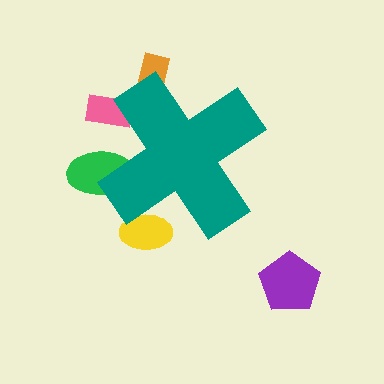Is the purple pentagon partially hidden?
No, the purple pentagon is fully visible.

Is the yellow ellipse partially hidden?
Yes, the yellow ellipse is partially hidden behind the teal cross.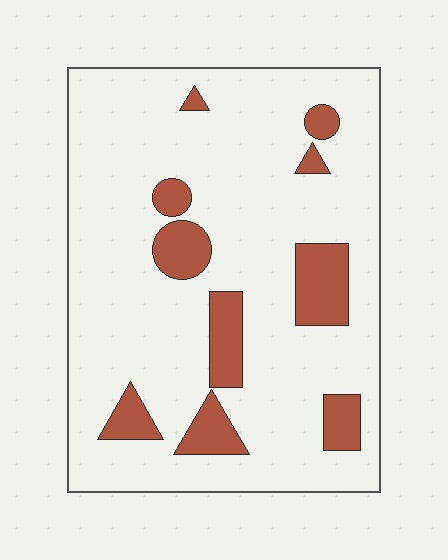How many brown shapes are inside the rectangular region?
10.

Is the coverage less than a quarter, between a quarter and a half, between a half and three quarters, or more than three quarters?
Less than a quarter.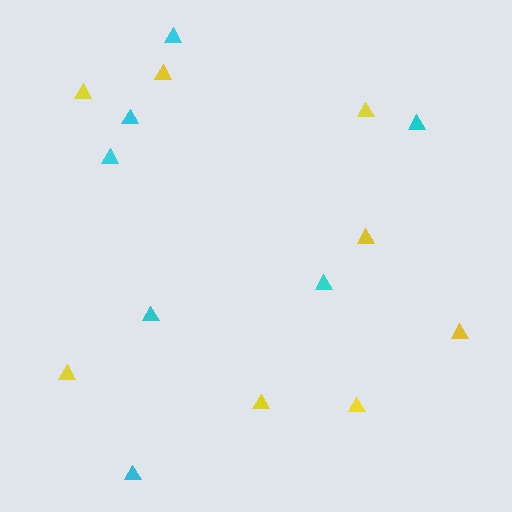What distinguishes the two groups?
There are 2 groups: one group of cyan triangles (7) and one group of yellow triangles (8).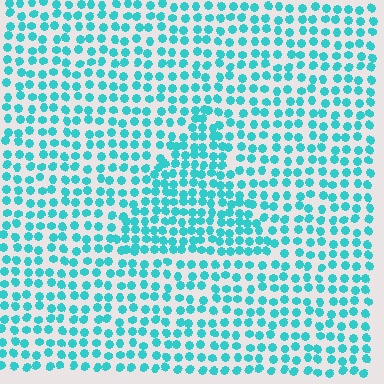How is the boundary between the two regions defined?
The boundary is defined by a change in element density (approximately 1.5x ratio). All elements are the same color, size, and shape.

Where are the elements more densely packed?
The elements are more densely packed inside the triangle boundary.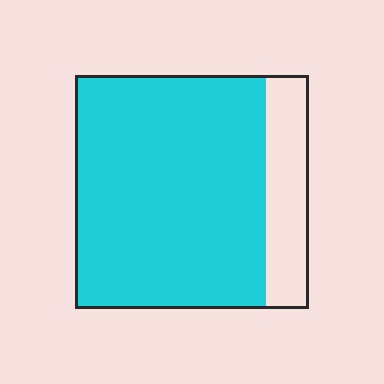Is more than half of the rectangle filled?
Yes.